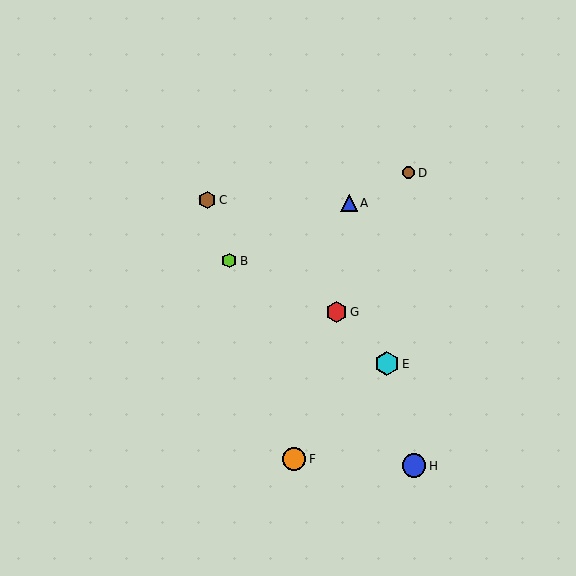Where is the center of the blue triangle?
The center of the blue triangle is at (349, 203).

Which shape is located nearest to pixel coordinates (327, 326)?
The red hexagon (labeled G) at (336, 312) is nearest to that location.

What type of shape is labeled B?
Shape B is a lime hexagon.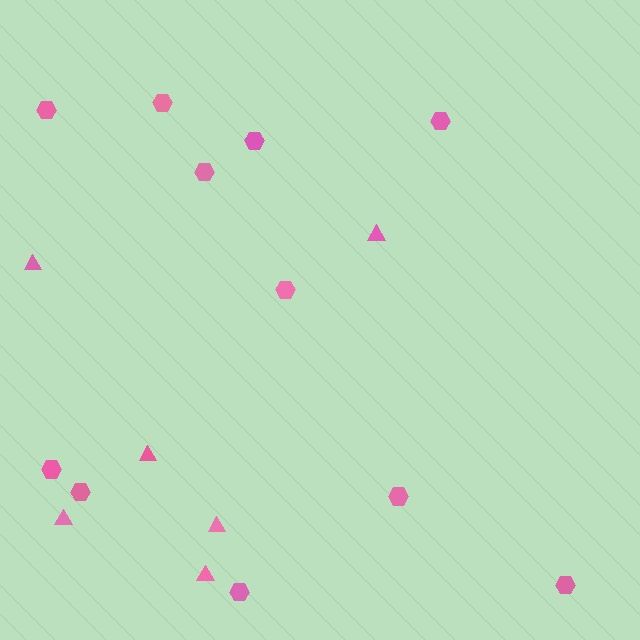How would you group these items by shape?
There are 2 groups: one group of triangles (6) and one group of hexagons (11).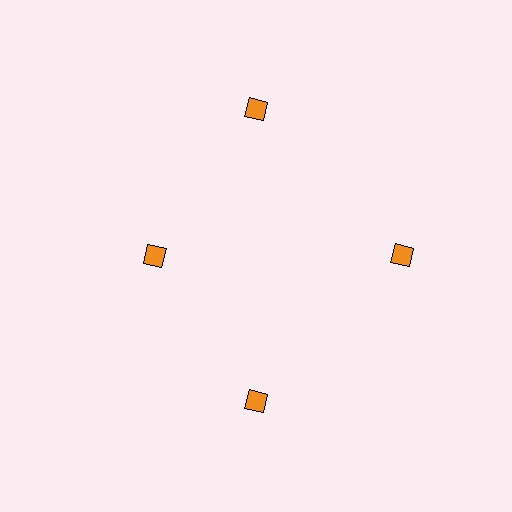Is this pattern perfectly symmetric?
No. The 4 orange diamonds are arranged in a ring, but one element near the 9 o'clock position is pulled inward toward the center, breaking the 4-fold rotational symmetry.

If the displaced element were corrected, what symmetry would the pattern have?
It would have 4-fold rotational symmetry — the pattern would map onto itself every 90 degrees.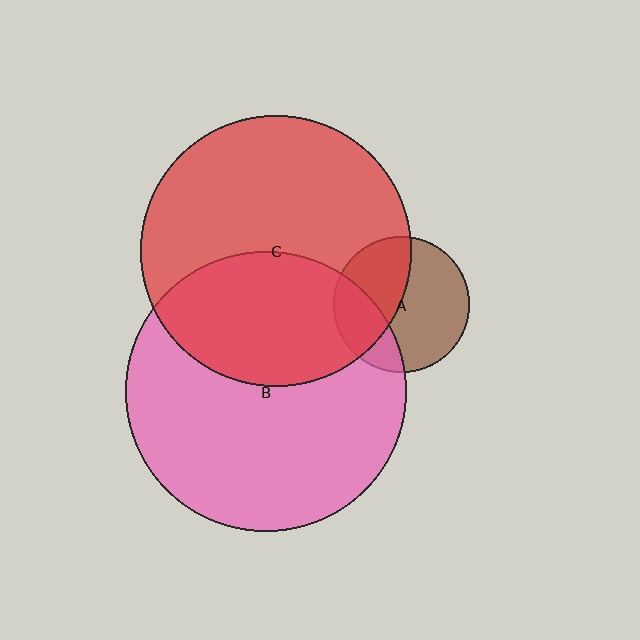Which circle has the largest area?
Circle B (pink).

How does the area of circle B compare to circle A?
Approximately 4.2 times.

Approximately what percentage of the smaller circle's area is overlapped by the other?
Approximately 25%.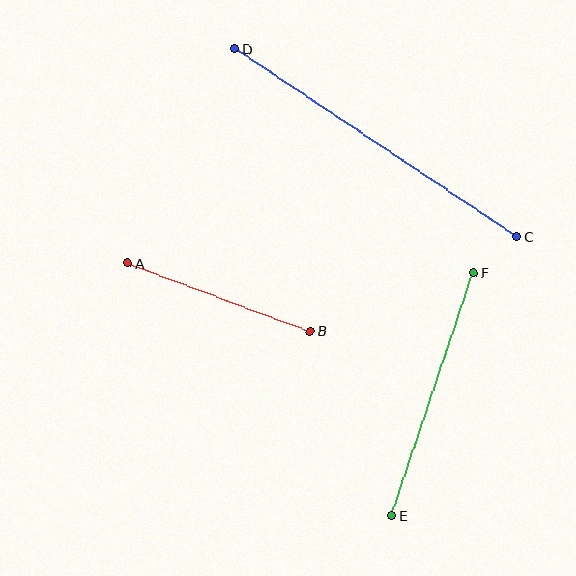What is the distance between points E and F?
The distance is approximately 256 pixels.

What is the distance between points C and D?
The distance is approximately 339 pixels.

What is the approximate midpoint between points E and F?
The midpoint is at approximately (433, 394) pixels.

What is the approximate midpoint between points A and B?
The midpoint is at approximately (219, 297) pixels.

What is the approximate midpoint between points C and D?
The midpoint is at approximately (376, 143) pixels.